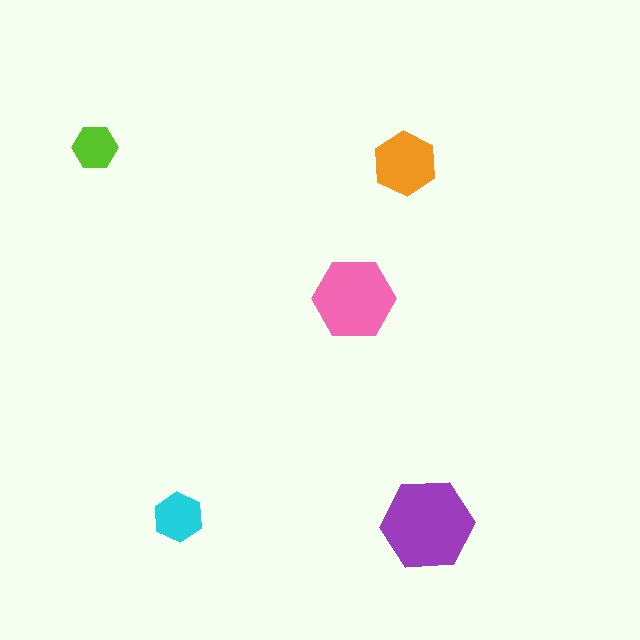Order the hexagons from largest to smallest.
the purple one, the pink one, the orange one, the cyan one, the lime one.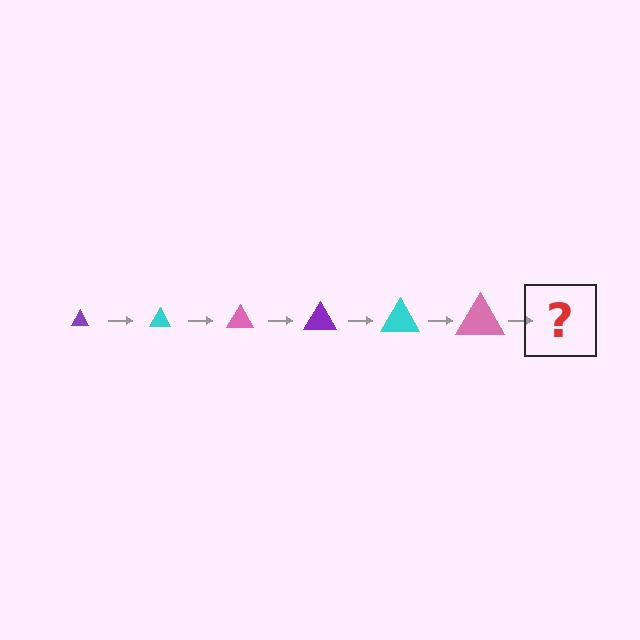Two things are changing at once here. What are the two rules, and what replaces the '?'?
The two rules are that the triangle grows larger each step and the color cycles through purple, cyan, and pink. The '?' should be a purple triangle, larger than the previous one.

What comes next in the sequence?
The next element should be a purple triangle, larger than the previous one.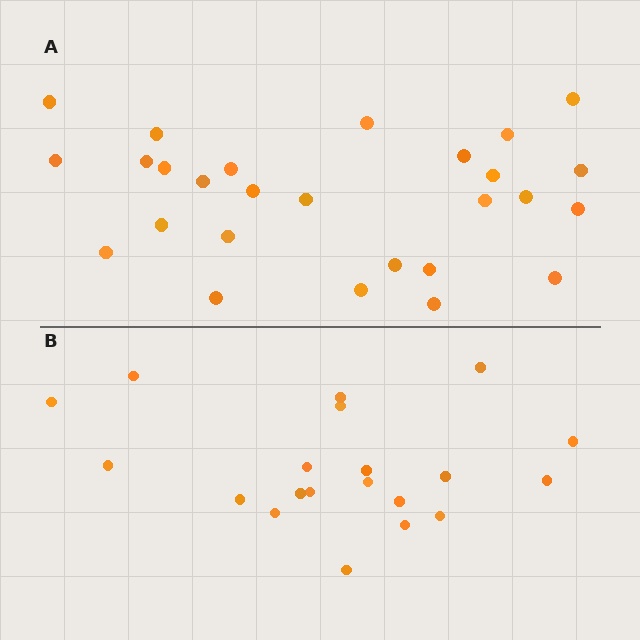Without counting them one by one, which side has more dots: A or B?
Region A (the top region) has more dots.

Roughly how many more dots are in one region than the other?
Region A has roughly 8 or so more dots than region B.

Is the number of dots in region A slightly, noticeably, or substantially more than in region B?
Region A has noticeably more, but not dramatically so. The ratio is roughly 1.4 to 1.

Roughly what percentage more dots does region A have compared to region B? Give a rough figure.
About 35% more.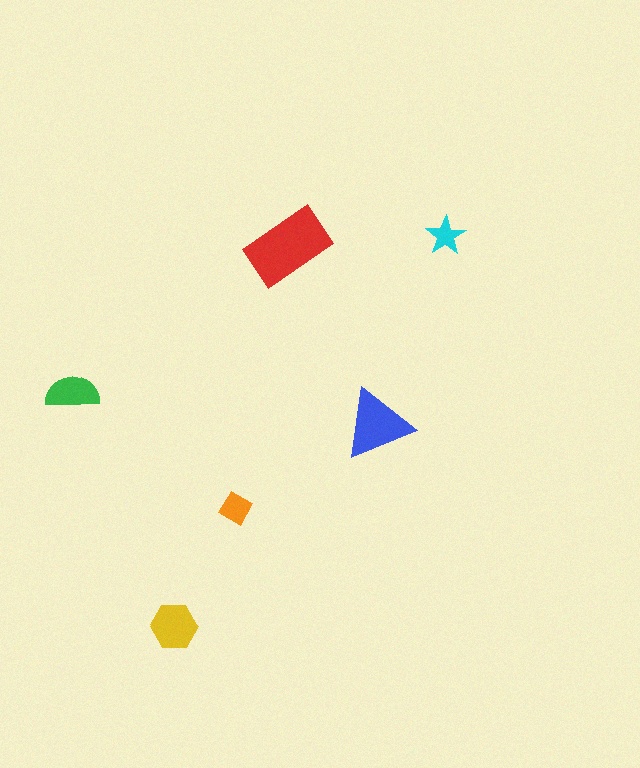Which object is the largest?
The red rectangle.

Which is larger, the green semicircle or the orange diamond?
The green semicircle.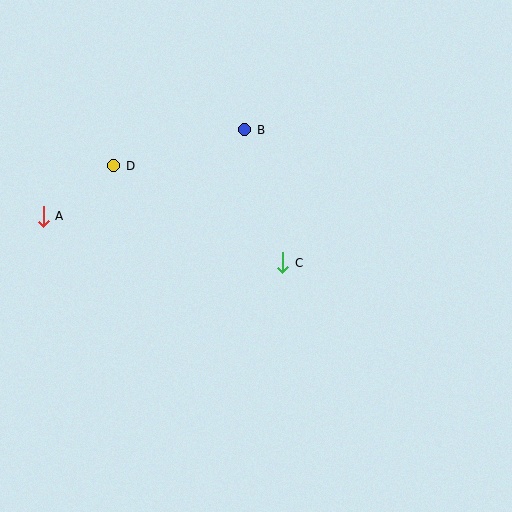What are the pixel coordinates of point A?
Point A is at (43, 216).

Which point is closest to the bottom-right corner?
Point C is closest to the bottom-right corner.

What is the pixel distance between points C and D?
The distance between C and D is 195 pixels.